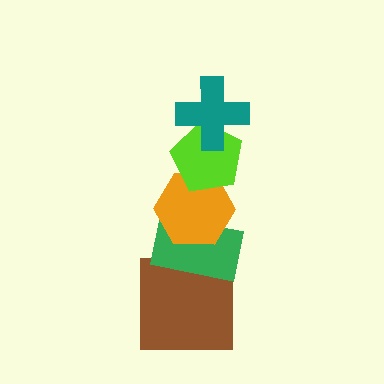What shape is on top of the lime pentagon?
The teal cross is on top of the lime pentagon.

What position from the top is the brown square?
The brown square is 5th from the top.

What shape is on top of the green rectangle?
The orange hexagon is on top of the green rectangle.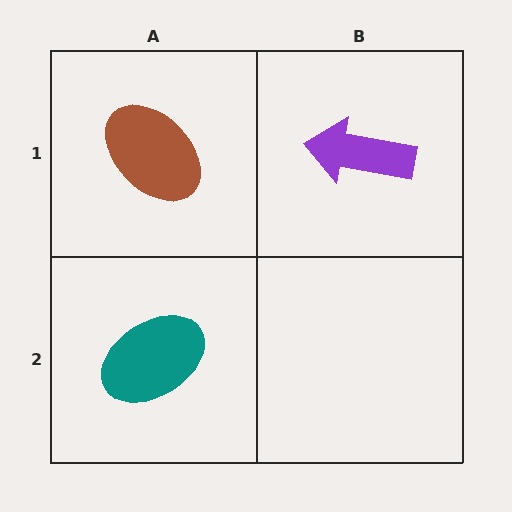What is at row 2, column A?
A teal ellipse.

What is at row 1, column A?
A brown ellipse.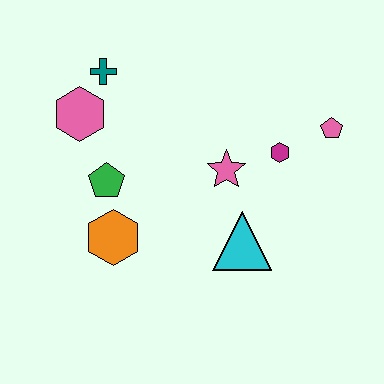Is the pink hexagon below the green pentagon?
No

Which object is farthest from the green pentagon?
The pink pentagon is farthest from the green pentagon.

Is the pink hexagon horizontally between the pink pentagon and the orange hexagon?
No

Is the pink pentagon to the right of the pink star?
Yes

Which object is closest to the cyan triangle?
The pink star is closest to the cyan triangle.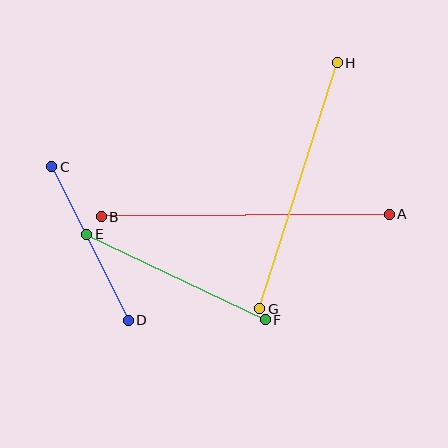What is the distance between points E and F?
The distance is approximately 198 pixels.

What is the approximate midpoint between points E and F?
The midpoint is at approximately (176, 277) pixels.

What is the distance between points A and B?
The distance is approximately 288 pixels.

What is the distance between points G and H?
The distance is approximately 258 pixels.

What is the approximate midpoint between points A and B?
The midpoint is at approximately (245, 216) pixels.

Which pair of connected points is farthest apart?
Points A and B are farthest apart.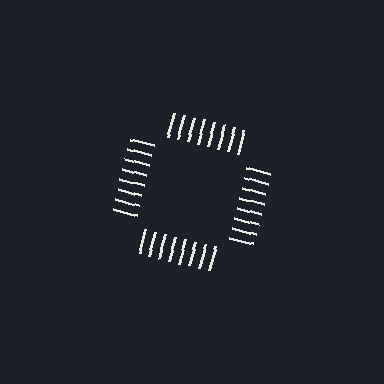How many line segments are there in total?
32 — 8 along each of the 4 edges.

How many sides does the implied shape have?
4 sides — the line-ends trace a square.